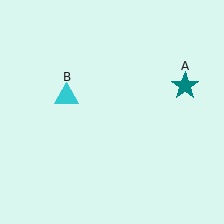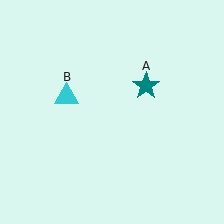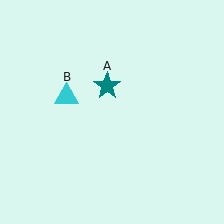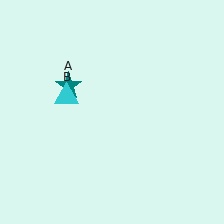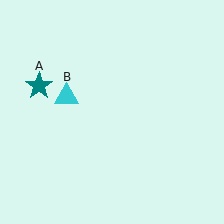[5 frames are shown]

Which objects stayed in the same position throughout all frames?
Cyan triangle (object B) remained stationary.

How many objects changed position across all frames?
1 object changed position: teal star (object A).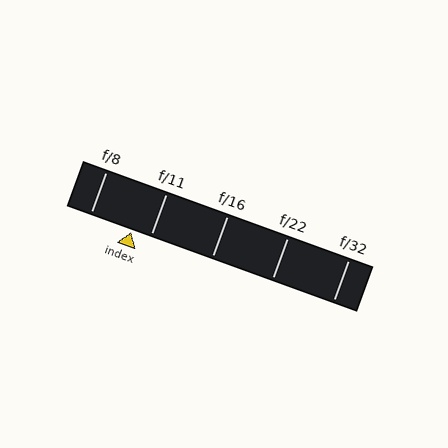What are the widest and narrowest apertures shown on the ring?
The widest aperture shown is f/8 and the narrowest is f/32.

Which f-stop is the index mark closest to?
The index mark is closest to f/11.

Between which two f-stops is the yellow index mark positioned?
The index mark is between f/8 and f/11.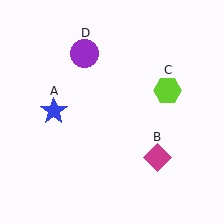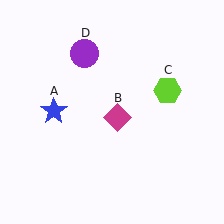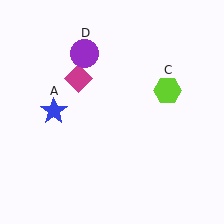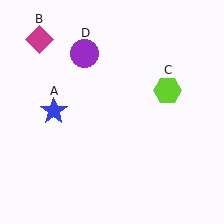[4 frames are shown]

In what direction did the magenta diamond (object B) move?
The magenta diamond (object B) moved up and to the left.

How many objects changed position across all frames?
1 object changed position: magenta diamond (object B).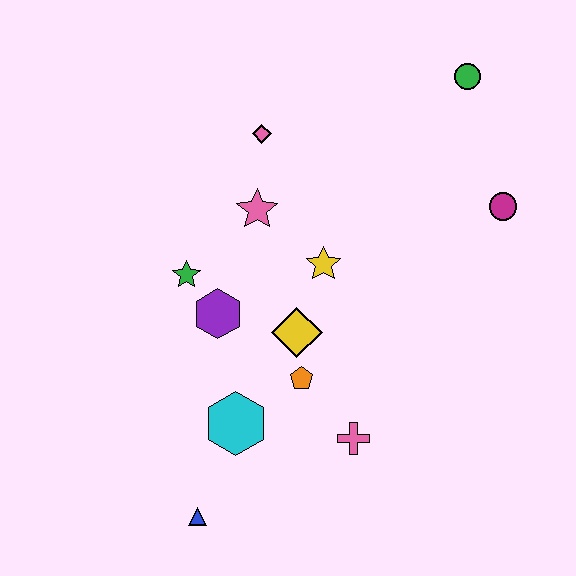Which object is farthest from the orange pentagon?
The green circle is farthest from the orange pentagon.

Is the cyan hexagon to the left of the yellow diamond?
Yes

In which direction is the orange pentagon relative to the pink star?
The orange pentagon is below the pink star.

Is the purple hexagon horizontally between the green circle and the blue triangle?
Yes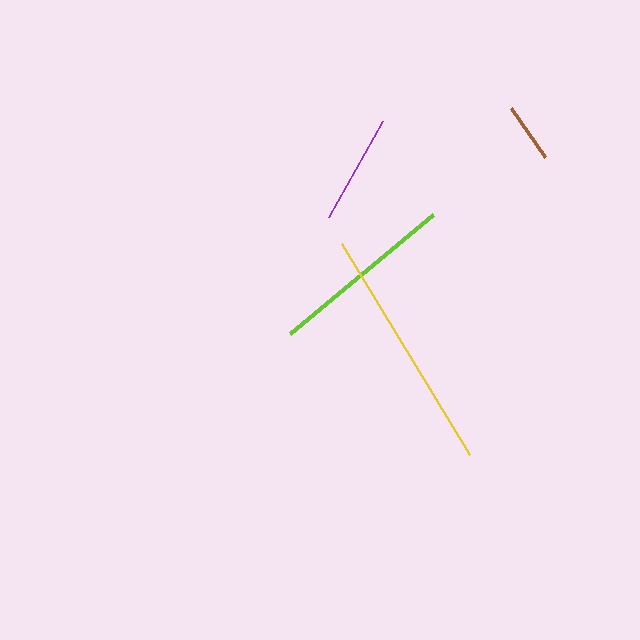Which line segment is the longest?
The yellow line is the longest at approximately 248 pixels.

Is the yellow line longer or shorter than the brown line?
The yellow line is longer than the brown line.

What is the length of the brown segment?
The brown segment is approximately 60 pixels long.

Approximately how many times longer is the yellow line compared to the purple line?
The yellow line is approximately 2.3 times the length of the purple line.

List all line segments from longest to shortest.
From longest to shortest: yellow, lime, purple, brown.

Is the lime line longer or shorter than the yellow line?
The yellow line is longer than the lime line.